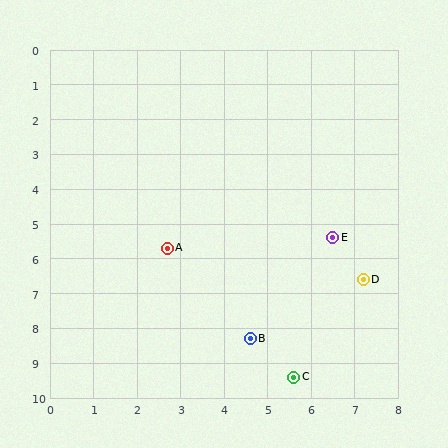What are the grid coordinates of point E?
Point E is at approximately (6.5, 5.4).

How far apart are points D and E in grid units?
Points D and E are about 1.4 grid units apart.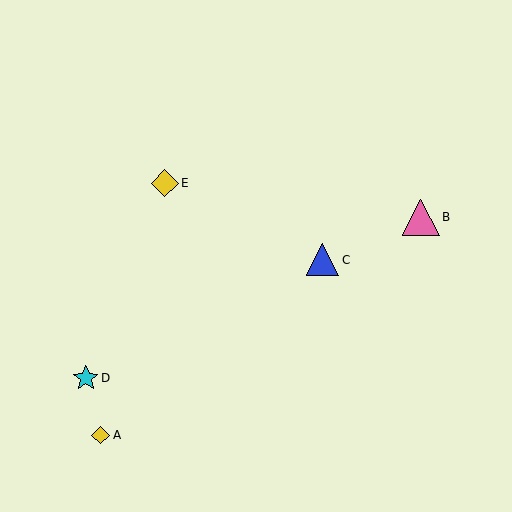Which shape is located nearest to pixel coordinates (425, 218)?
The pink triangle (labeled B) at (421, 217) is nearest to that location.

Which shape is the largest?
The pink triangle (labeled B) is the largest.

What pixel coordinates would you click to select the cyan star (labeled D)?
Click at (86, 378) to select the cyan star D.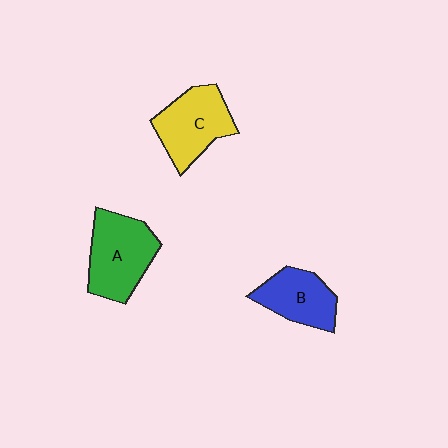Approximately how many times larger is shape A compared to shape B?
Approximately 1.3 times.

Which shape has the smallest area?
Shape B (blue).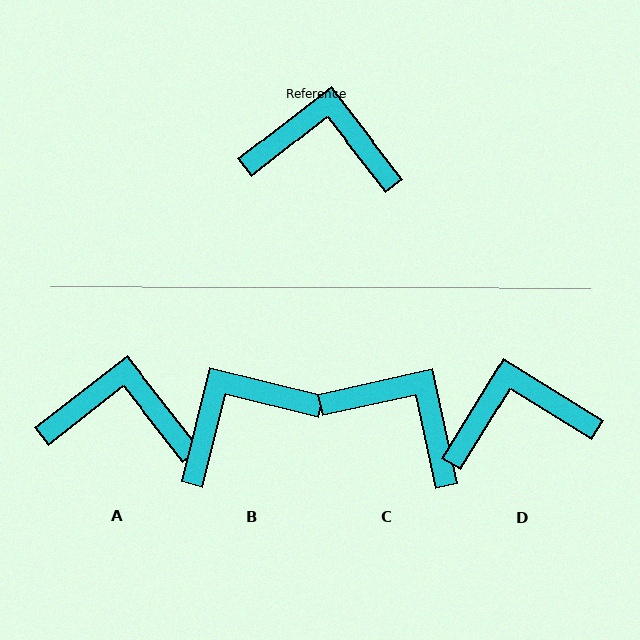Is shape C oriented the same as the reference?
No, it is off by about 25 degrees.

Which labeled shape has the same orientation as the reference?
A.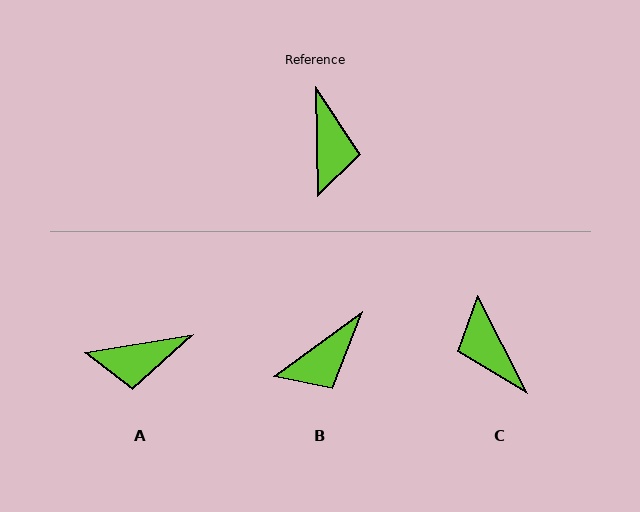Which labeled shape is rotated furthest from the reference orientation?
C, about 154 degrees away.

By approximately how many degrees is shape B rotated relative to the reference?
Approximately 55 degrees clockwise.